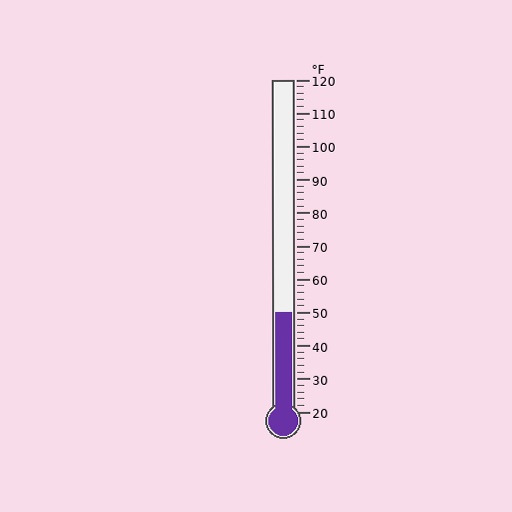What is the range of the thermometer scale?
The thermometer scale ranges from 20°F to 120°F.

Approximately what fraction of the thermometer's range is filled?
The thermometer is filled to approximately 30% of its range.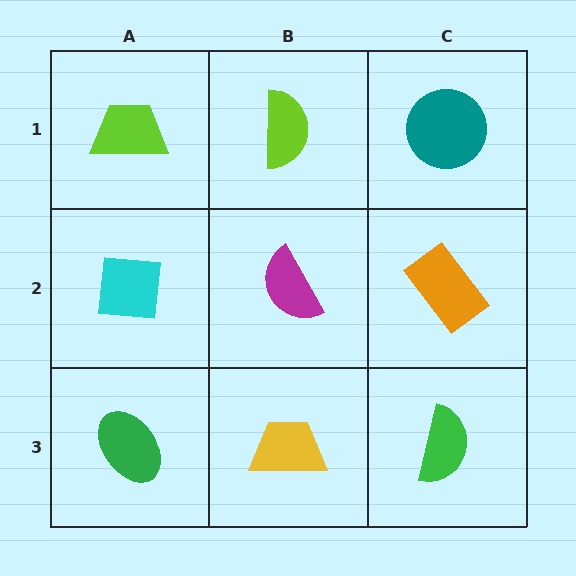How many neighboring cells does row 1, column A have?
2.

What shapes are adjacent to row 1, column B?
A magenta semicircle (row 2, column B), a lime trapezoid (row 1, column A), a teal circle (row 1, column C).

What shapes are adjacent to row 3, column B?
A magenta semicircle (row 2, column B), a green ellipse (row 3, column A), a green semicircle (row 3, column C).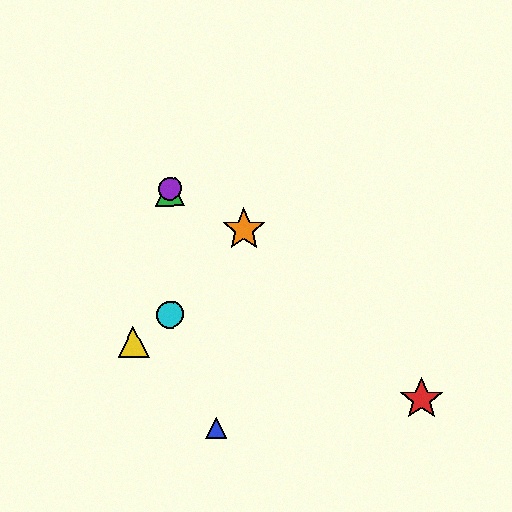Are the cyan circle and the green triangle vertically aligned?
Yes, both are at x≈170.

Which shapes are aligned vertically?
The green triangle, the purple circle, the cyan circle are aligned vertically.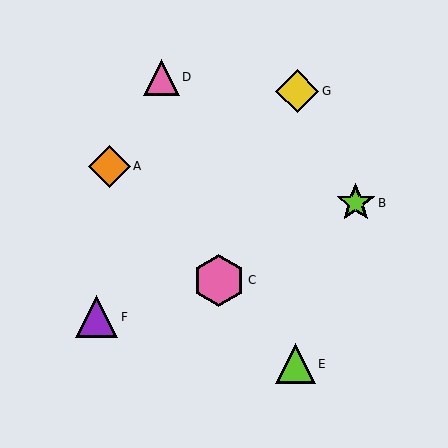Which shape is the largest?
The pink hexagon (labeled C) is the largest.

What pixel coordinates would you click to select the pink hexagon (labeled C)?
Click at (219, 280) to select the pink hexagon C.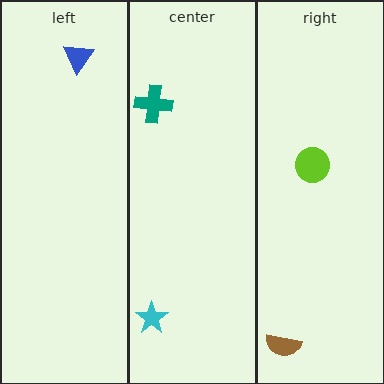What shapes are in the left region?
The blue triangle.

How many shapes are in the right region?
2.